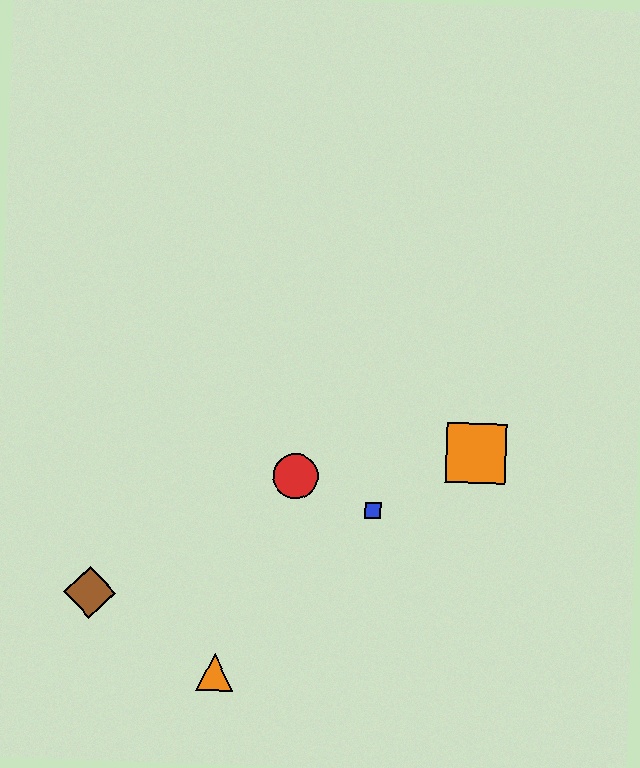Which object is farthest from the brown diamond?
The orange square is farthest from the brown diamond.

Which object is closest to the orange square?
The blue square is closest to the orange square.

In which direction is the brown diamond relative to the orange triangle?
The brown diamond is to the left of the orange triangle.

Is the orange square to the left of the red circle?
No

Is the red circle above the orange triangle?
Yes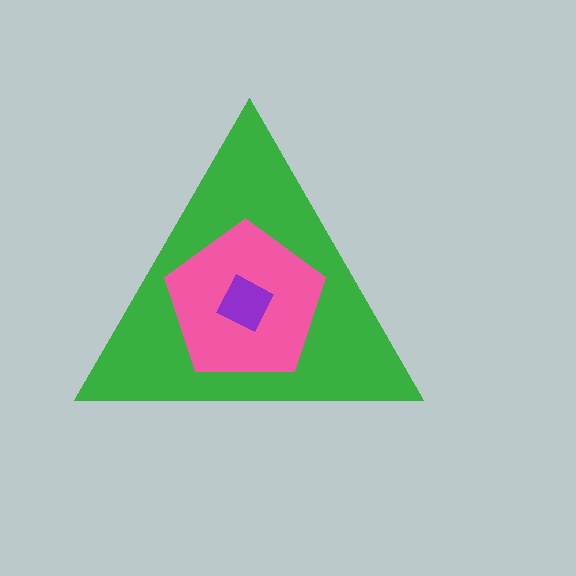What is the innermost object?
The purple square.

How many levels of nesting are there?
3.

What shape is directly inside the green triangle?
The pink pentagon.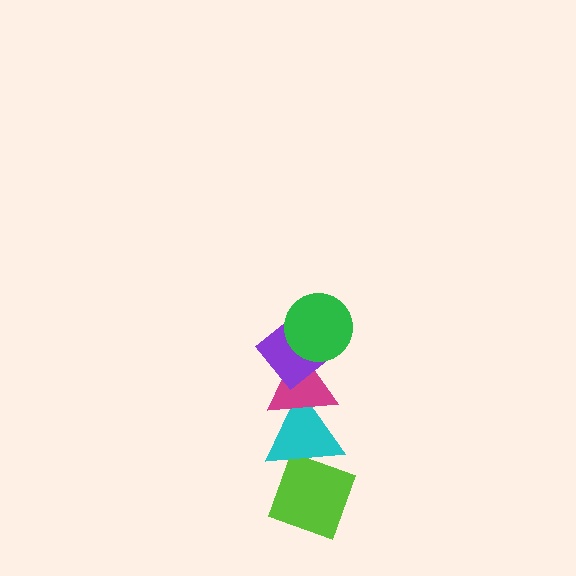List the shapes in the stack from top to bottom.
From top to bottom: the green circle, the purple diamond, the magenta triangle, the cyan triangle, the lime diamond.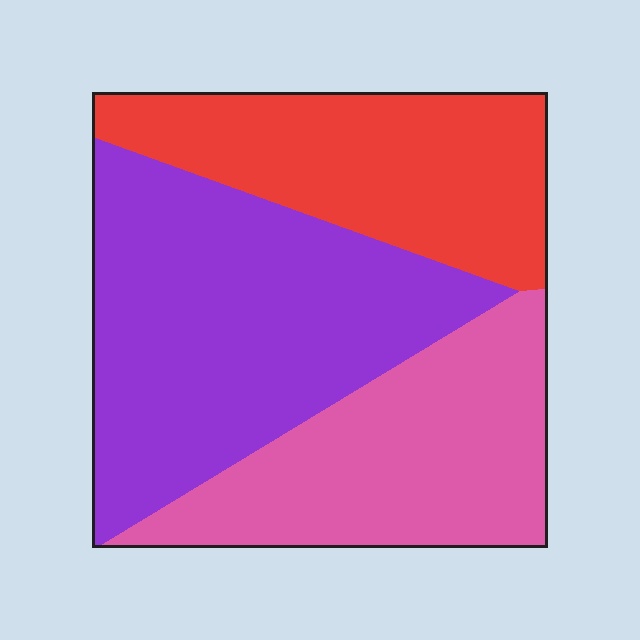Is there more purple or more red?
Purple.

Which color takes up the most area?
Purple, at roughly 45%.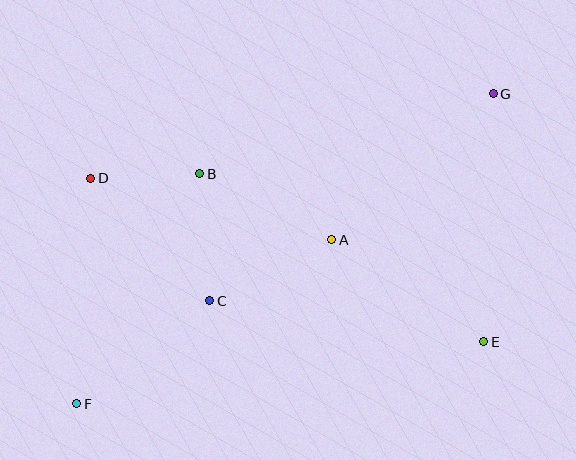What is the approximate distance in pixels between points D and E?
The distance between D and E is approximately 426 pixels.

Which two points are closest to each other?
Points B and D are closest to each other.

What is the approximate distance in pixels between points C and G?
The distance between C and G is approximately 351 pixels.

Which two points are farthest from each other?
Points F and G are farthest from each other.